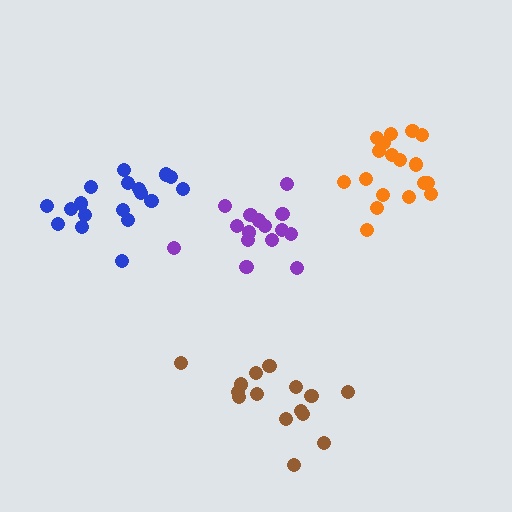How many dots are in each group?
Group 1: 18 dots, Group 2: 18 dots, Group 3: 16 dots, Group 4: 16 dots (68 total).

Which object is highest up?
The orange cluster is topmost.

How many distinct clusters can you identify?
There are 4 distinct clusters.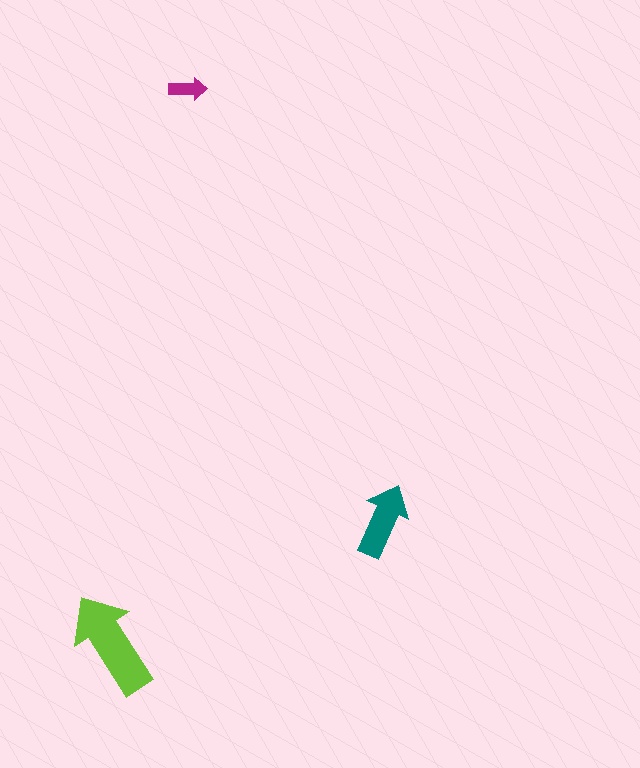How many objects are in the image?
There are 3 objects in the image.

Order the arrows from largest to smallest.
the lime one, the teal one, the magenta one.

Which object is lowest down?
The lime arrow is bottommost.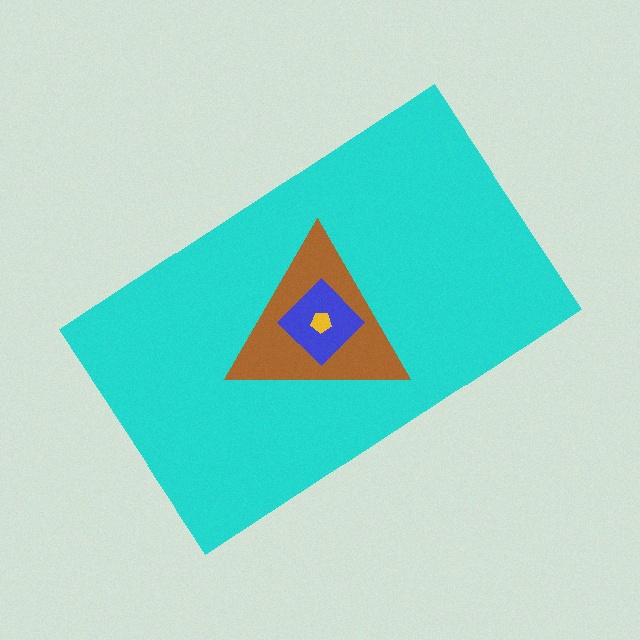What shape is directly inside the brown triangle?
The blue diamond.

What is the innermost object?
The yellow pentagon.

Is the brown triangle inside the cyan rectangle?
Yes.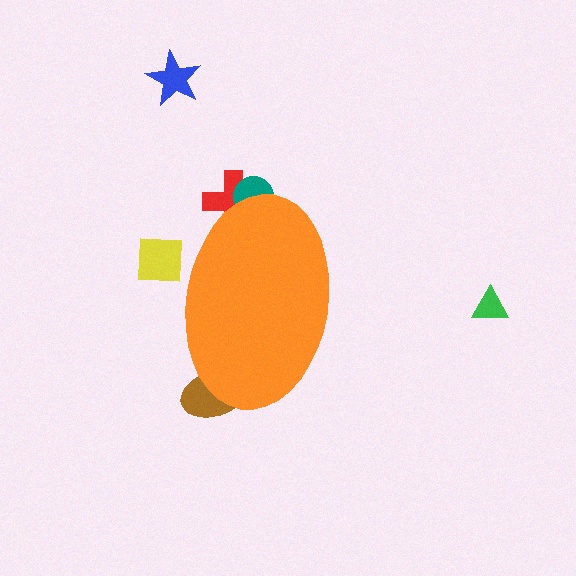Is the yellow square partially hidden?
Yes, the yellow square is partially hidden behind the orange ellipse.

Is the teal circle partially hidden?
Yes, the teal circle is partially hidden behind the orange ellipse.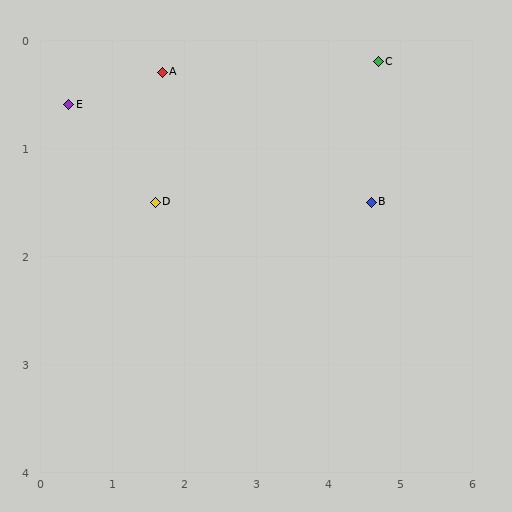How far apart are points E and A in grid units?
Points E and A are about 1.3 grid units apart.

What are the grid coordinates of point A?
Point A is at approximately (1.7, 0.3).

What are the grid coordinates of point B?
Point B is at approximately (4.6, 1.5).